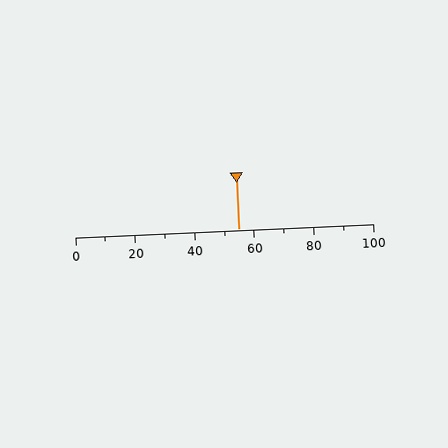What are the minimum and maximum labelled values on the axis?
The axis runs from 0 to 100.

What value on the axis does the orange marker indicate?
The marker indicates approximately 55.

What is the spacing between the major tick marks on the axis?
The major ticks are spaced 20 apart.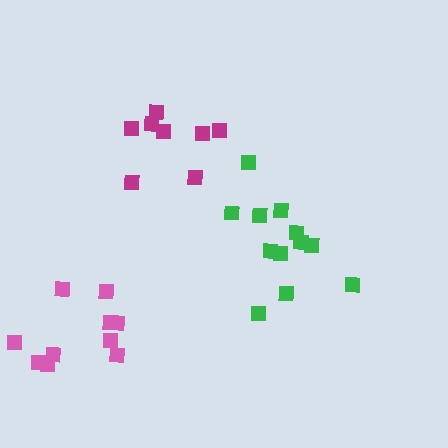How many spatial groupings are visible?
There are 3 spatial groupings.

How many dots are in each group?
Group 1: 12 dots, Group 2: 10 dots, Group 3: 8 dots (30 total).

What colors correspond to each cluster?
The clusters are colored: green, pink, magenta.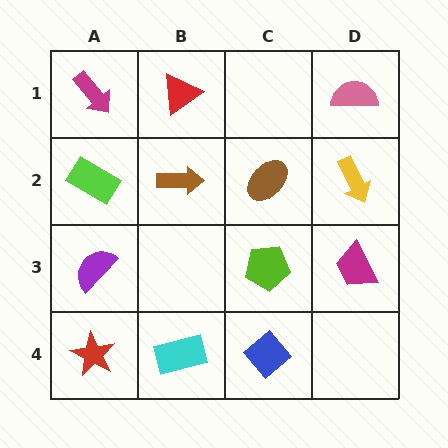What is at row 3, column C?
A lime pentagon.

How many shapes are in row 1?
3 shapes.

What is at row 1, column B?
A red triangle.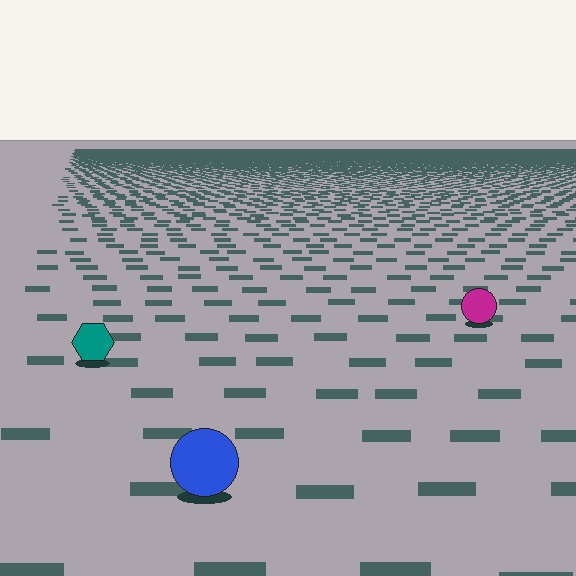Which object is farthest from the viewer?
The magenta circle is farthest from the viewer. It appears smaller and the ground texture around it is denser.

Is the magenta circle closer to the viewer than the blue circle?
No. The blue circle is closer — you can tell from the texture gradient: the ground texture is coarser near it.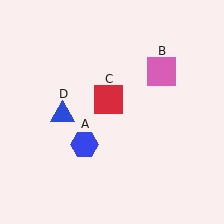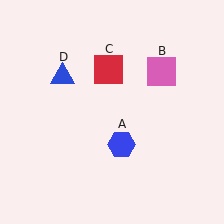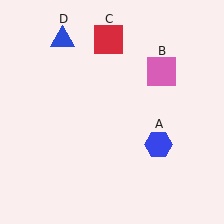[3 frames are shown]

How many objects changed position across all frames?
3 objects changed position: blue hexagon (object A), red square (object C), blue triangle (object D).